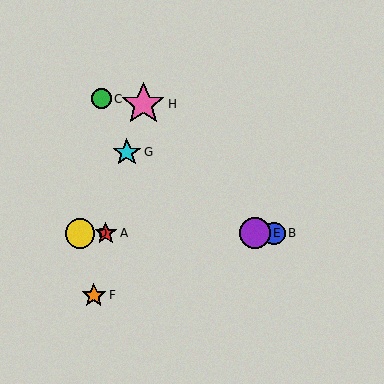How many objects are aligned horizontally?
4 objects (A, B, D, E) are aligned horizontally.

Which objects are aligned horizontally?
Objects A, B, D, E are aligned horizontally.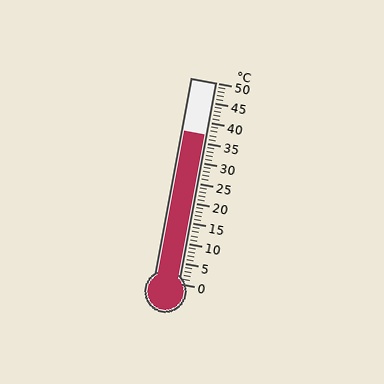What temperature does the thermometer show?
The thermometer shows approximately 37°C.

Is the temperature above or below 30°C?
The temperature is above 30°C.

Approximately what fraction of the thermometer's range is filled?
The thermometer is filled to approximately 75% of its range.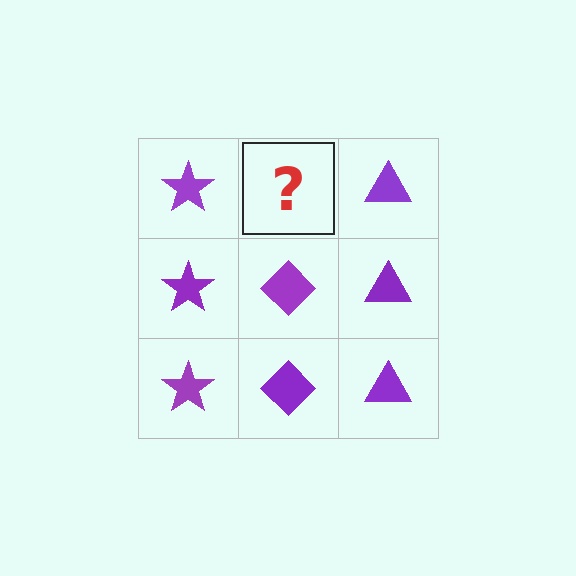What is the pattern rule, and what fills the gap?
The rule is that each column has a consistent shape. The gap should be filled with a purple diamond.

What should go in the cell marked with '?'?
The missing cell should contain a purple diamond.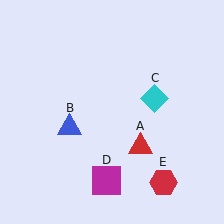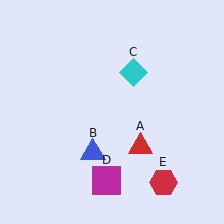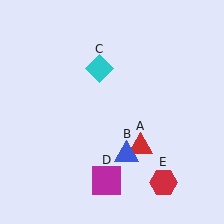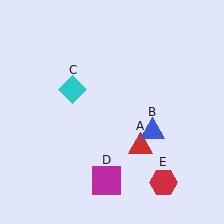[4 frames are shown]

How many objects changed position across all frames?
2 objects changed position: blue triangle (object B), cyan diamond (object C).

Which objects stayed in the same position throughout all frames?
Red triangle (object A) and magenta square (object D) and red hexagon (object E) remained stationary.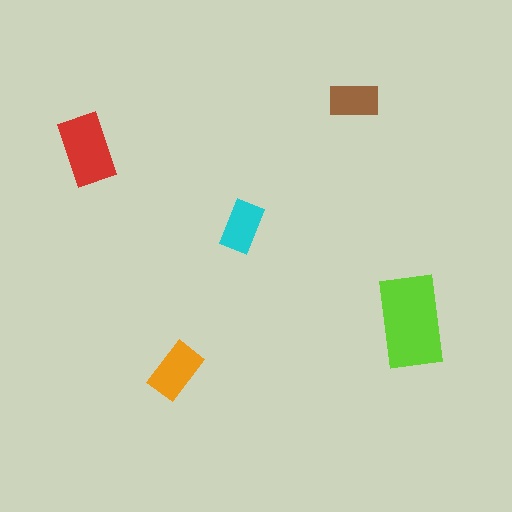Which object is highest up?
The brown rectangle is topmost.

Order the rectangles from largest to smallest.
the lime one, the red one, the orange one, the cyan one, the brown one.